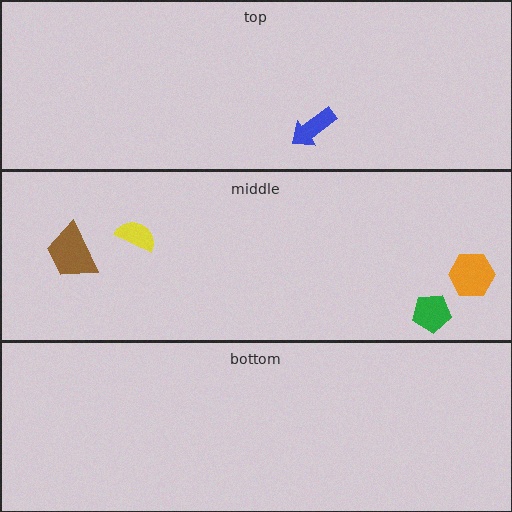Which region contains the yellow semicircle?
The middle region.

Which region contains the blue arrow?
The top region.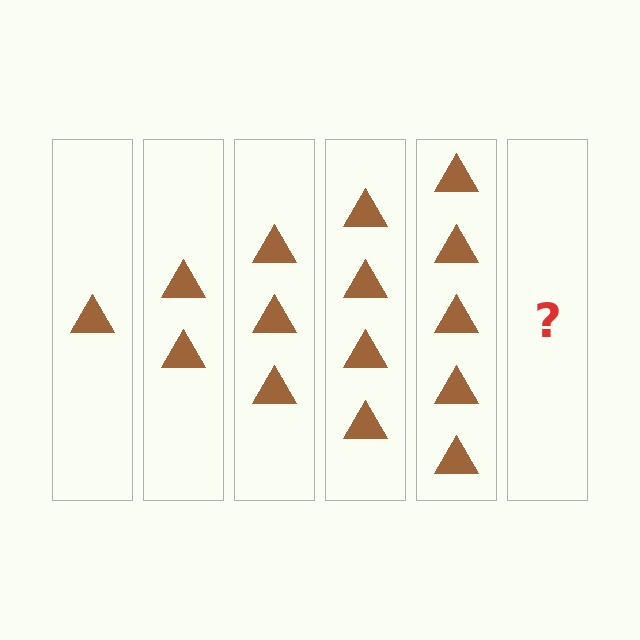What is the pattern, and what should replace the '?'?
The pattern is that each step adds one more triangle. The '?' should be 6 triangles.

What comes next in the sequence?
The next element should be 6 triangles.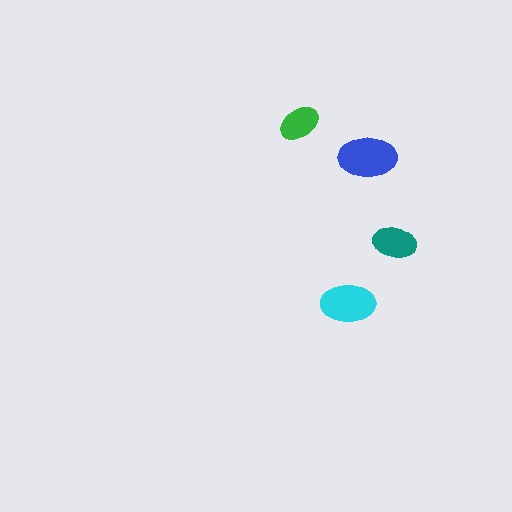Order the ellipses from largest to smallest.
the blue one, the cyan one, the teal one, the green one.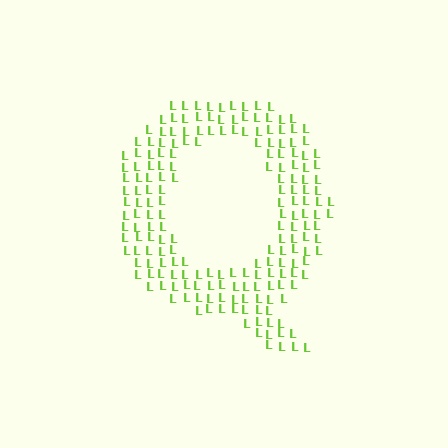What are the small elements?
The small elements are letter L's.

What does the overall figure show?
The overall figure shows the letter Q.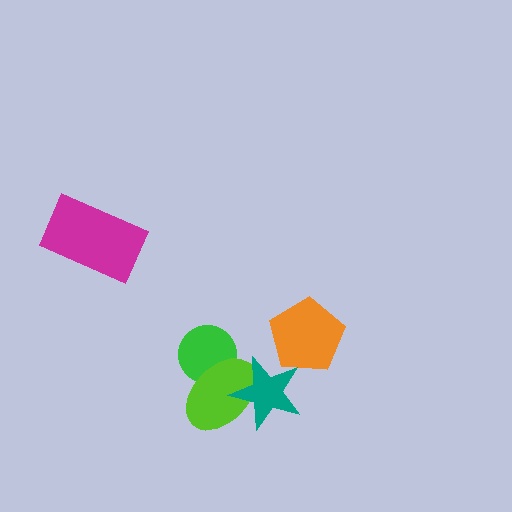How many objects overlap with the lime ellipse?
2 objects overlap with the lime ellipse.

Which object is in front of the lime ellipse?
The teal star is in front of the lime ellipse.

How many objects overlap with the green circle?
1 object overlaps with the green circle.